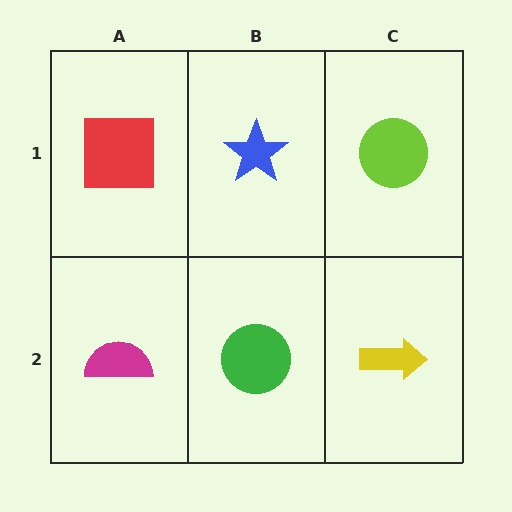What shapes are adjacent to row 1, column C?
A yellow arrow (row 2, column C), a blue star (row 1, column B).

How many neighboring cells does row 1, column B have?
3.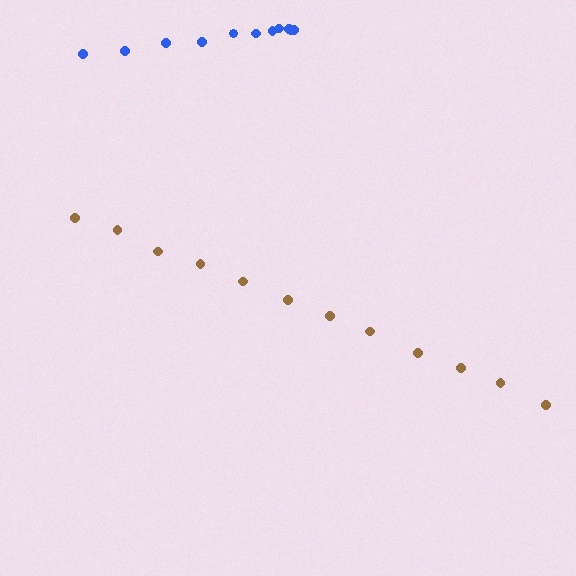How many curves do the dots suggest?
There are 2 distinct paths.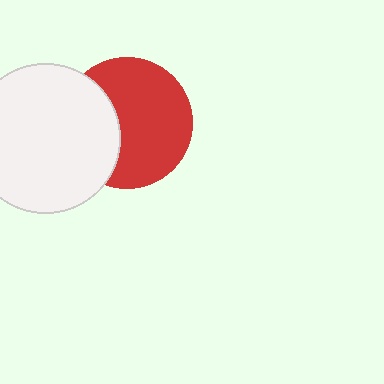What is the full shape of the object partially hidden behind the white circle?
The partially hidden object is a red circle.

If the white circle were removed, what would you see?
You would see the complete red circle.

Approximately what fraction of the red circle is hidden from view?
Roughly 34% of the red circle is hidden behind the white circle.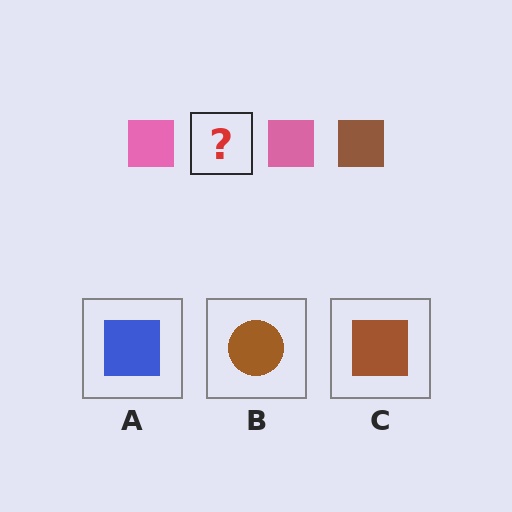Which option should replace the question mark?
Option C.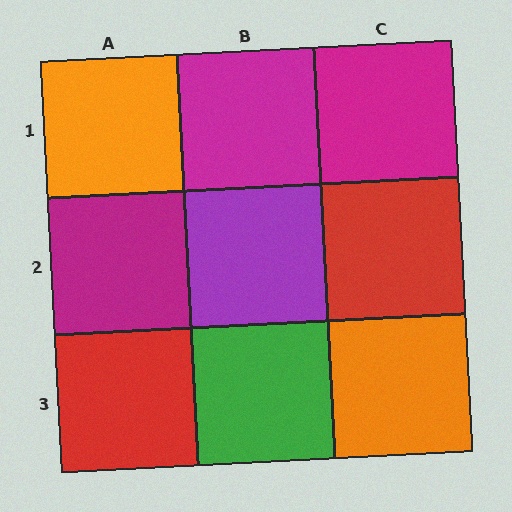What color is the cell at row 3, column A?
Red.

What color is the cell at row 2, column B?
Purple.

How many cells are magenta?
3 cells are magenta.